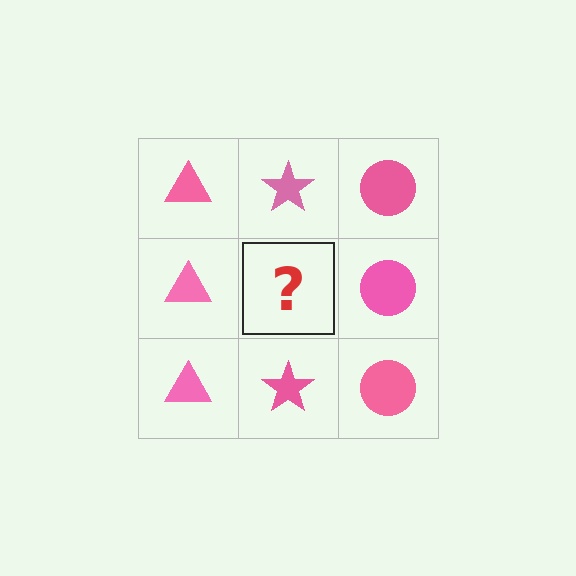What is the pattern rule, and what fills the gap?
The rule is that each column has a consistent shape. The gap should be filled with a pink star.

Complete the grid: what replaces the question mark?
The question mark should be replaced with a pink star.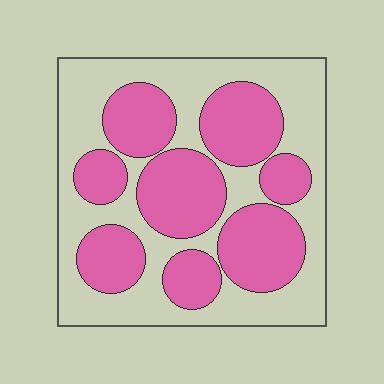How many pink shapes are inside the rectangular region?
8.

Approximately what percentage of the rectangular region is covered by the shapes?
Approximately 45%.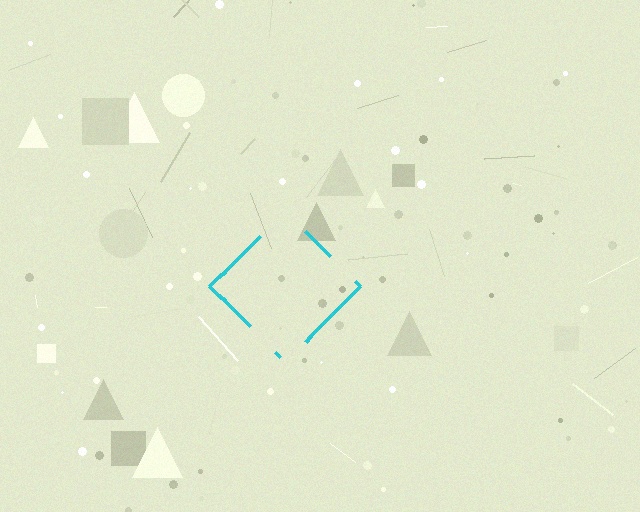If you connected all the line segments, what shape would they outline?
They would outline a diamond.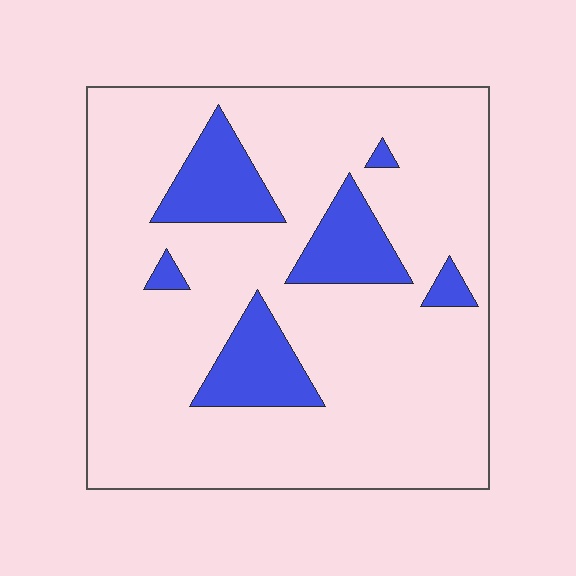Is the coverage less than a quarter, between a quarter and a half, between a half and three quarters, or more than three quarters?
Less than a quarter.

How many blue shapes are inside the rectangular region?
6.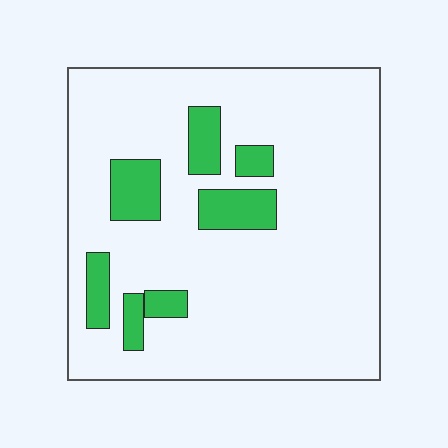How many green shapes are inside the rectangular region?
7.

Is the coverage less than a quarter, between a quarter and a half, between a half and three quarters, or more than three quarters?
Less than a quarter.